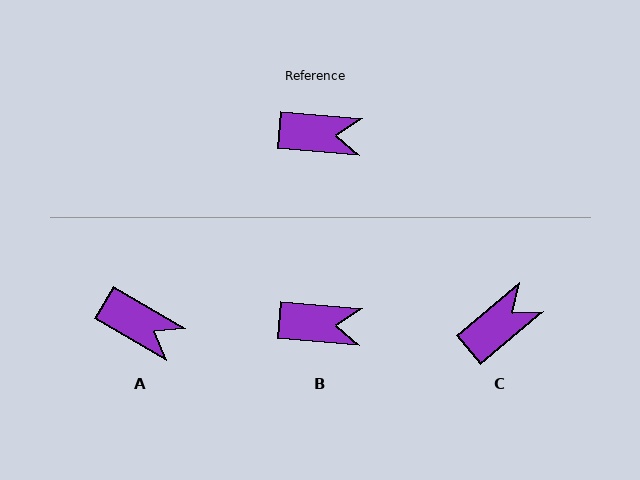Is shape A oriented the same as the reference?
No, it is off by about 25 degrees.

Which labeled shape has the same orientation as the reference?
B.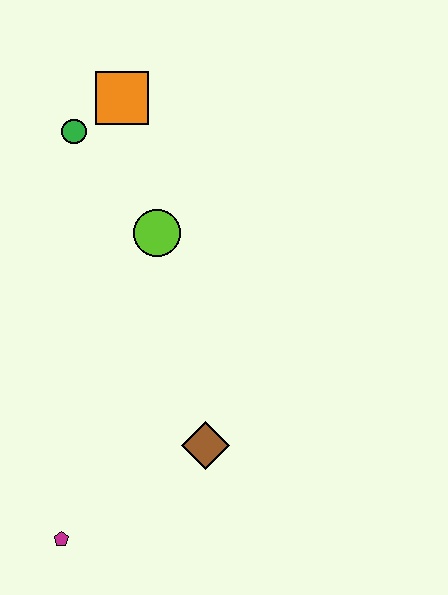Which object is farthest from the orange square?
The magenta pentagon is farthest from the orange square.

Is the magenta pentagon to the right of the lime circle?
No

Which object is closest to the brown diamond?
The magenta pentagon is closest to the brown diamond.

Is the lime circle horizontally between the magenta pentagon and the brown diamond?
Yes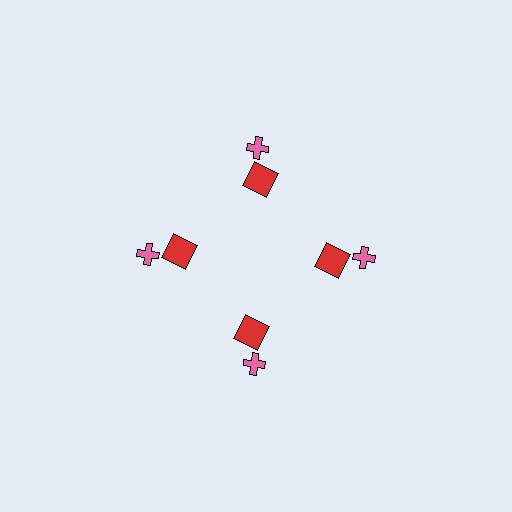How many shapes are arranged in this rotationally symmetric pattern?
There are 8 shapes, arranged in 4 groups of 2.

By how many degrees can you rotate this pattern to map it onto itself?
The pattern maps onto itself every 90 degrees of rotation.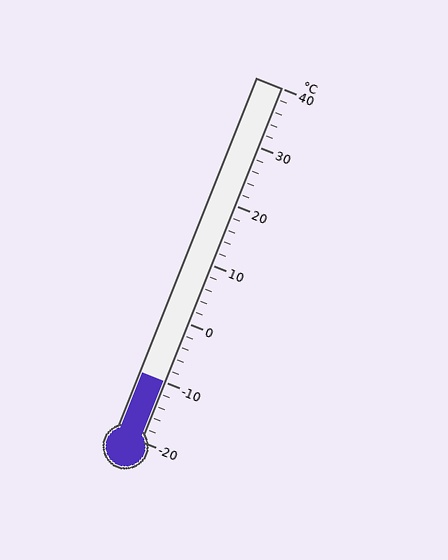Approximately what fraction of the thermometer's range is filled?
The thermometer is filled to approximately 15% of its range.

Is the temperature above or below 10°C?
The temperature is below 10°C.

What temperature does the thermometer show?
The thermometer shows approximately -10°C.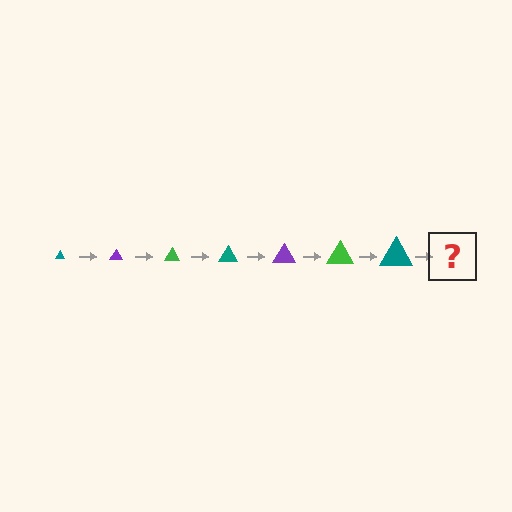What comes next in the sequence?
The next element should be a purple triangle, larger than the previous one.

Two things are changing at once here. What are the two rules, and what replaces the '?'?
The two rules are that the triangle grows larger each step and the color cycles through teal, purple, and green. The '?' should be a purple triangle, larger than the previous one.